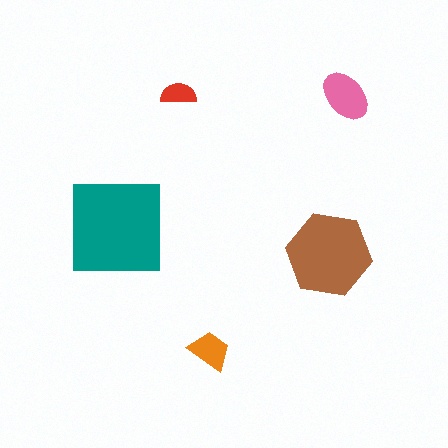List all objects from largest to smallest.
The teal square, the brown hexagon, the pink ellipse, the orange trapezoid, the red semicircle.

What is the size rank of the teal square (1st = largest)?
1st.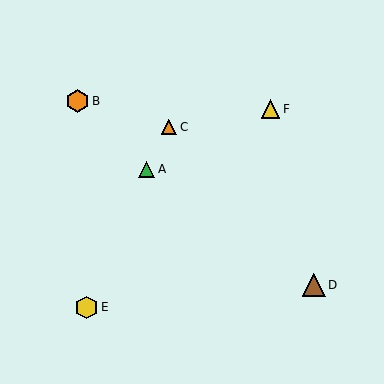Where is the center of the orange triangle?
The center of the orange triangle is at (169, 127).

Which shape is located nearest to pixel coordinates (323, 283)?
The brown triangle (labeled D) at (314, 285) is nearest to that location.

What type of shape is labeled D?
Shape D is a brown triangle.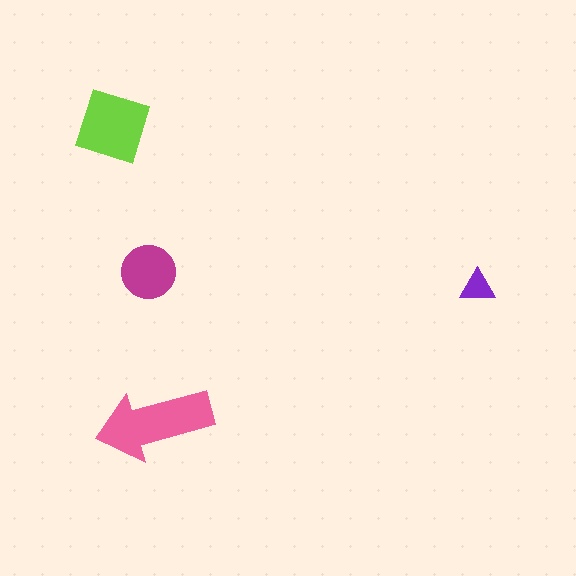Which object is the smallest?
The purple triangle.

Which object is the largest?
The pink arrow.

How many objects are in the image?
There are 4 objects in the image.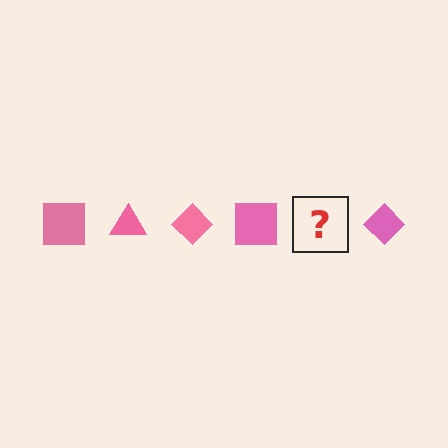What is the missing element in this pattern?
The missing element is a pink triangle.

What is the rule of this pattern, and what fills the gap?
The rule is that the pattern cycles through square, triangle, diamond shapes in pink. The gap should be filled with a pink triangle.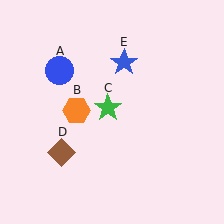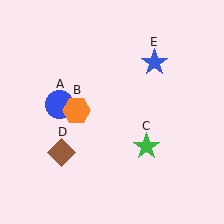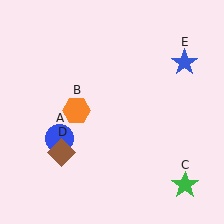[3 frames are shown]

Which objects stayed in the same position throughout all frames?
Orange hexagon (object B) and brown diamond (object D) remained stationary.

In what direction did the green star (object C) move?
The green star (object C) moved down and to the right.